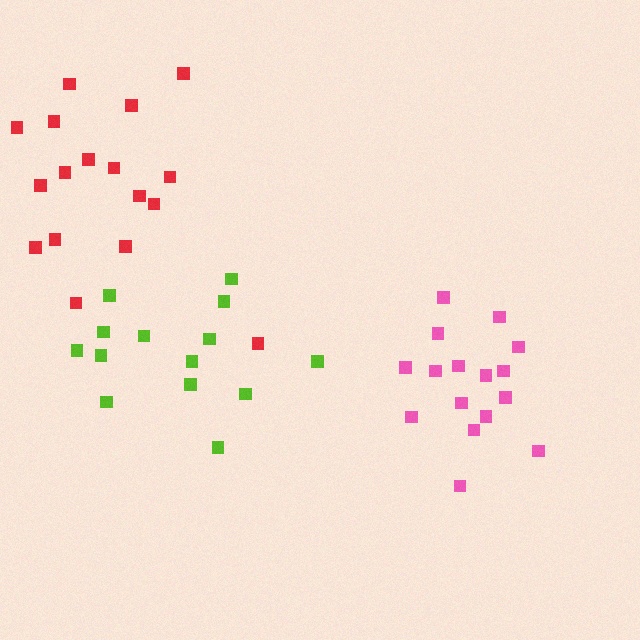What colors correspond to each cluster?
The clusters are colored: pink, lime, red.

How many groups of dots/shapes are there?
There are 3 groups.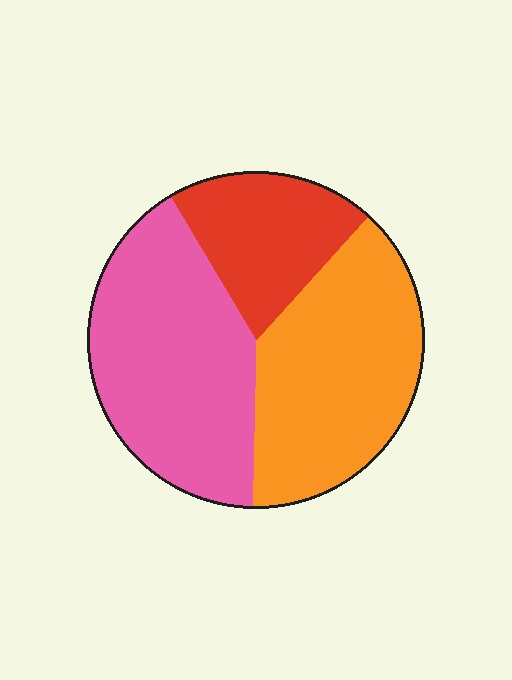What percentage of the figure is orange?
Orange takes up about three eighths (3/8) of the figure.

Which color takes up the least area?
Red, at roughly 20%.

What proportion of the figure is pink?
Pink takes up between a quarter and a half of the figure.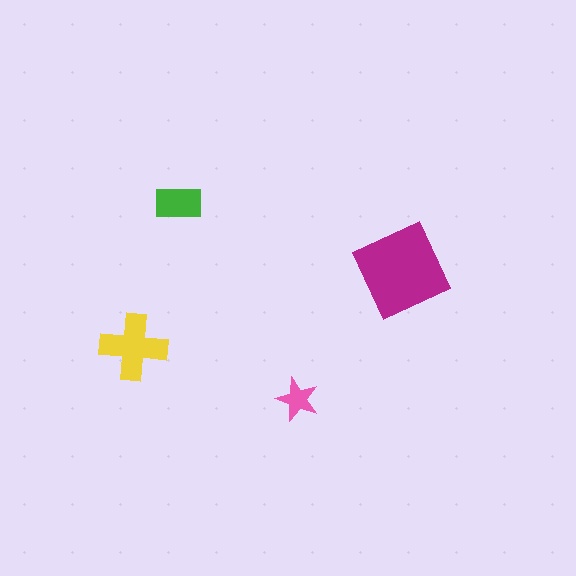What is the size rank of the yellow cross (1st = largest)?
2nd.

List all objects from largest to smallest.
The magenta diamond, the yellow cross, the green rectangle, the pink star.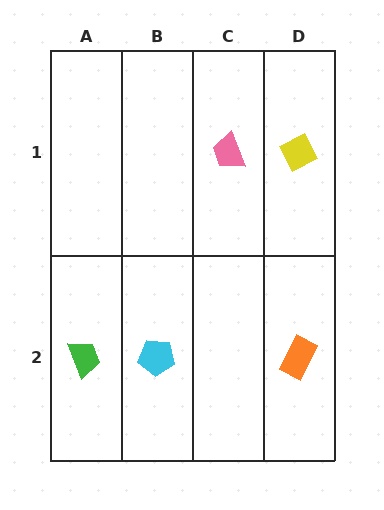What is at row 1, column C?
A pink trapezoid.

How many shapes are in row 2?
3 shapes.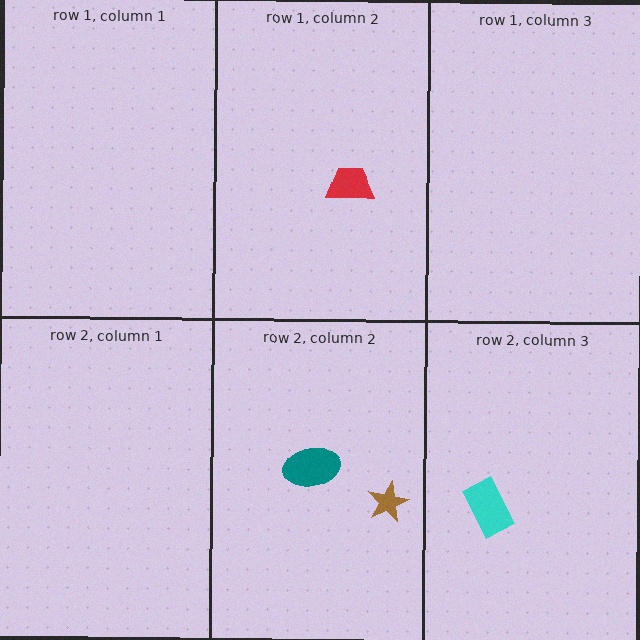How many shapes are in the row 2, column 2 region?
2.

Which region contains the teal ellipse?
The row 2, column 2 region.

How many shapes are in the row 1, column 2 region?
1.